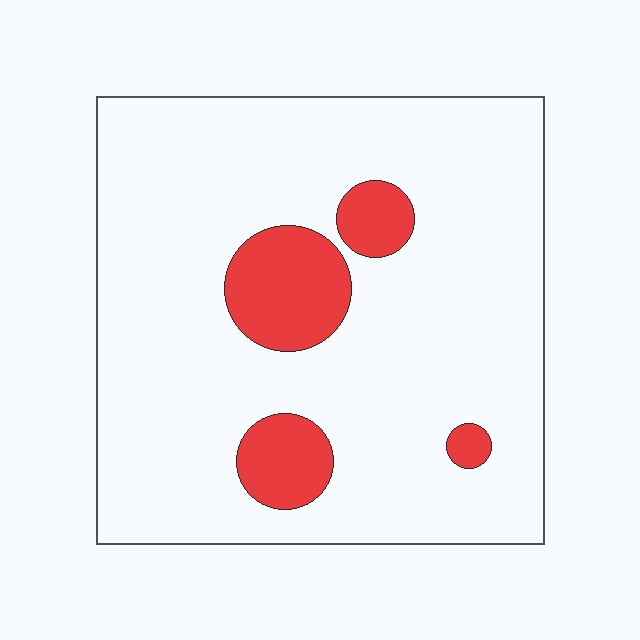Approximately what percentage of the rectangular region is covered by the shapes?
Approximately 15%.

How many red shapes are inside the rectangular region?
4.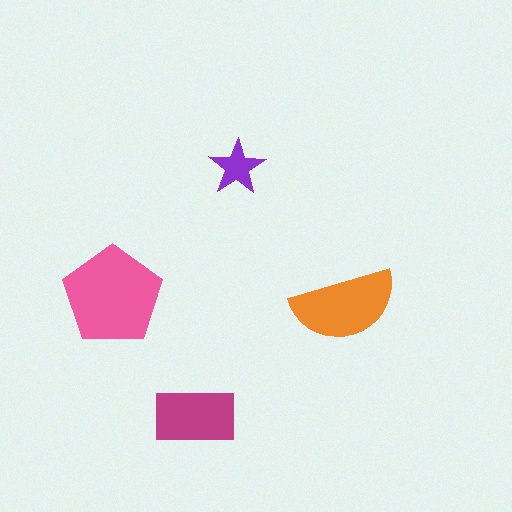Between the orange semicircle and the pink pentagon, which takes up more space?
The pink pentagon.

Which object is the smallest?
The purple star.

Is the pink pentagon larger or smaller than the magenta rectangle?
Larger.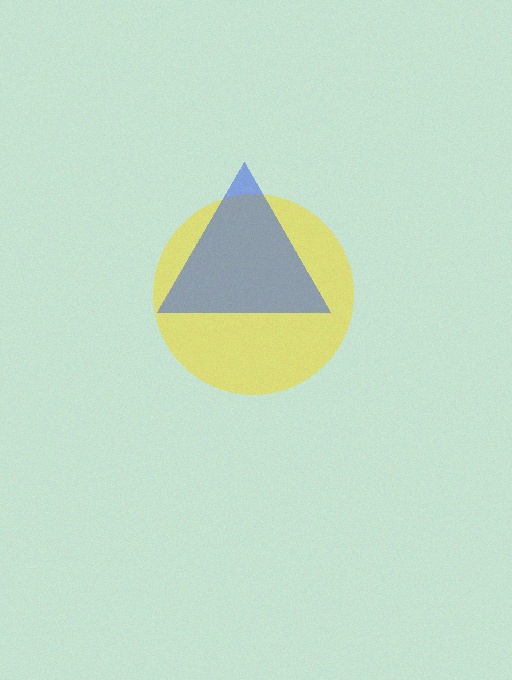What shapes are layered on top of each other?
The layered shapes are: a yellow circle, a blue triangle.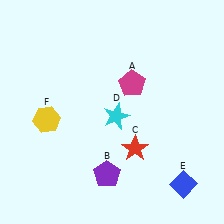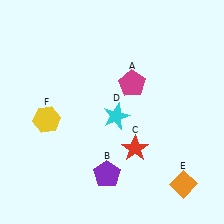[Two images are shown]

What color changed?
The diamond (E) changed from blue in Image 1 to orange in Image 2.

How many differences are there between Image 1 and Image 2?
There is 1 difference between the two images.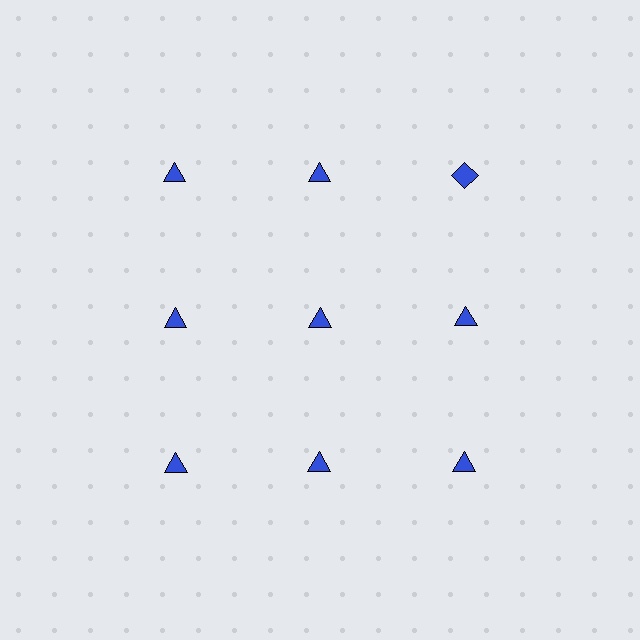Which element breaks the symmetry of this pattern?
The blue diamond in the top row, center column breaks the symmetry. All other shapes are blue triangles.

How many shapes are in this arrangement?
There are 9 shapes arranged in a grid pattern.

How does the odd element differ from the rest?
It has a different shape: diamond instead of triangle.